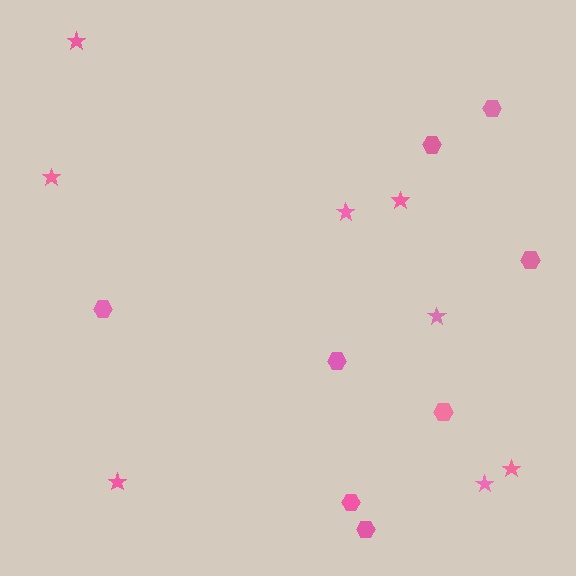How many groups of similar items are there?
There are 2 groups: one group of hexagons (8) and one group of stars (8).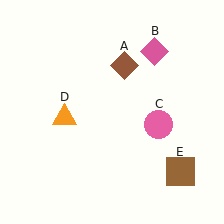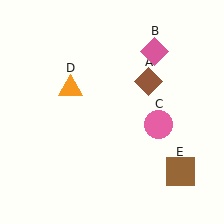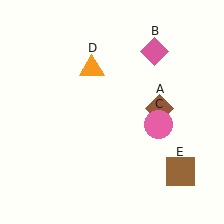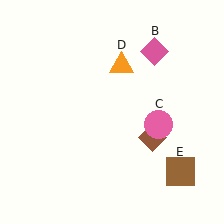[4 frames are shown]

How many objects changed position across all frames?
2 objects changed position: brown diamond (object A), orange triangle (object D).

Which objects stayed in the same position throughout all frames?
Pink diamond (object B) and pink circle (object C) and brown square (object E) remained stationary.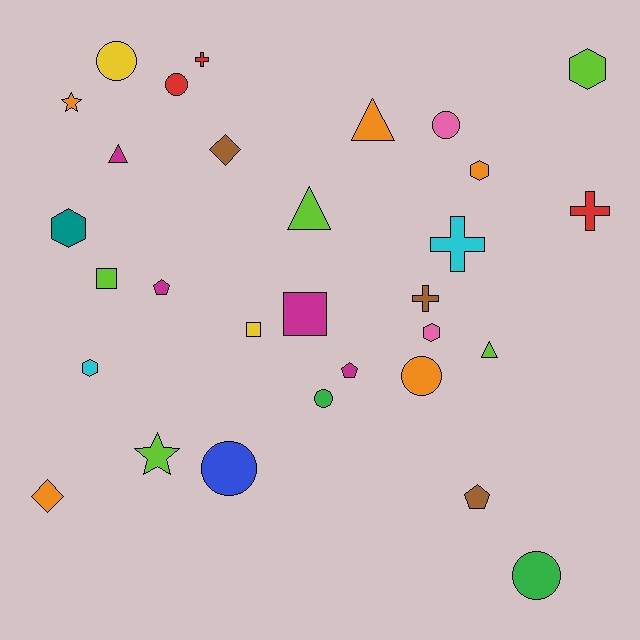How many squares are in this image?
There are 3 squares.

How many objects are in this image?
There are 30 objects.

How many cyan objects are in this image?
There are 2 cyan objects.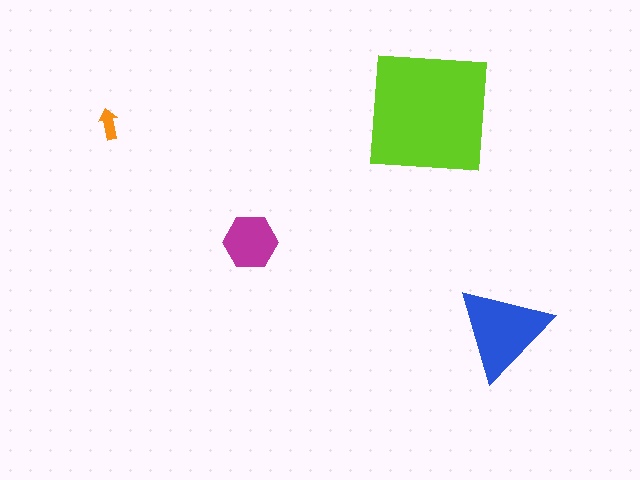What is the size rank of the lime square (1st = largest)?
1st.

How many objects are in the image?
There are 4 objects in the image.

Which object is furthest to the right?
The blue triangle is rightmost.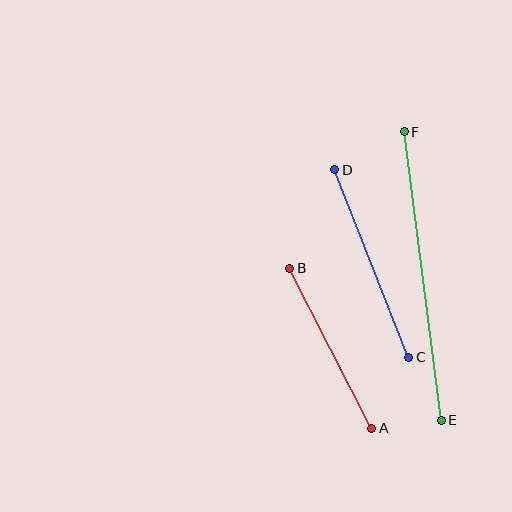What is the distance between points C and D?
The distance is approximately 202 pixels.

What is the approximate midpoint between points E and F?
The midpoint is at approximately (423, 276) pixels.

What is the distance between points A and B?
The distance is approximately 180 pixels.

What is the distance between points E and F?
The distance is approximately 291 pixels.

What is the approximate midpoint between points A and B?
The midpoint is at approximately (331, 348) pixels.